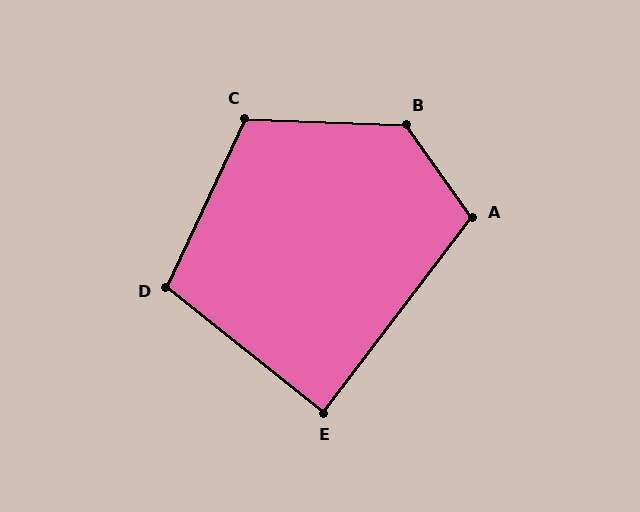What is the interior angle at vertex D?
Approximately 104 degrees (obtuse).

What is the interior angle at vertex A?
Approximately 107 degrees (obtuse).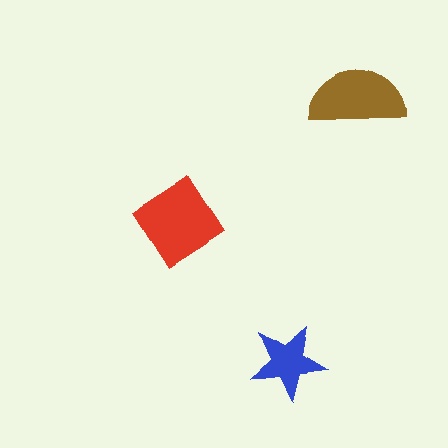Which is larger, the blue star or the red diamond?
The red diamond.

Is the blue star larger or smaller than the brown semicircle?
Smaller.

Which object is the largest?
The red diamond.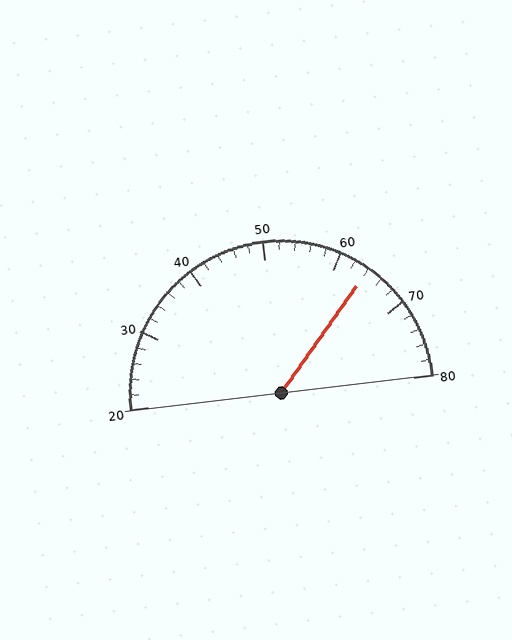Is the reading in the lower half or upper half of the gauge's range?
The reading is in the upper half of the range (20 to 80).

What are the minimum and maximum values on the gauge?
The gauge ranges from 20 to 80.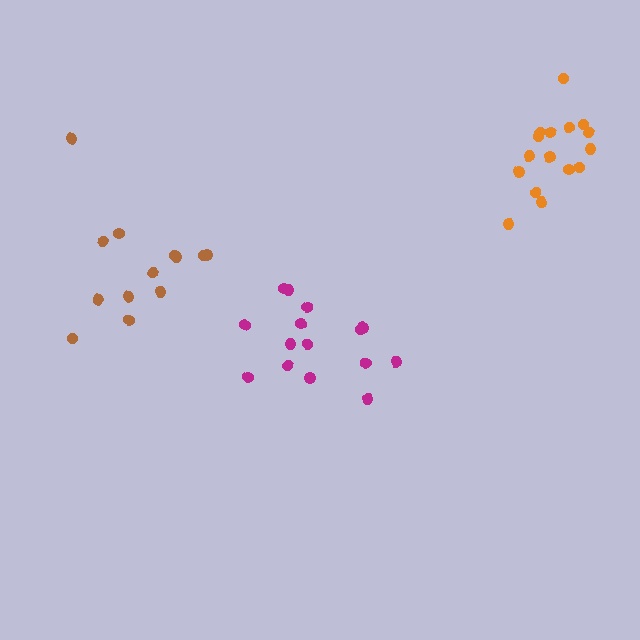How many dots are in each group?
Group 1: 16 dots, Group 2: 13 dots, Group 3: 15 dots (44 total).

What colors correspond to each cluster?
The clusters are colored: orange, brown, magenta.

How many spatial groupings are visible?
There are 3 spatial groupings.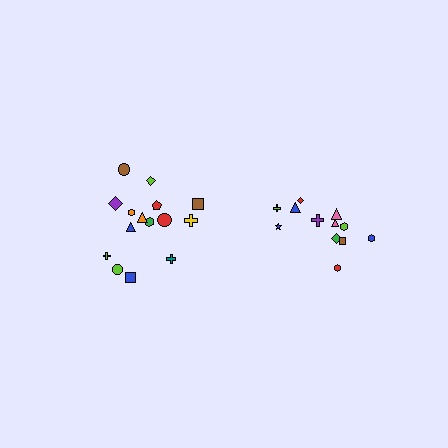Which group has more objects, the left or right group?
The left group.